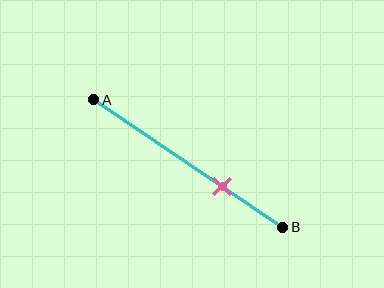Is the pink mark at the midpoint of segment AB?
No, the mark is at about 70% from A, not at the 50% midpoint.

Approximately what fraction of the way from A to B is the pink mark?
The pink mark is approximately 70% of the way from A to B.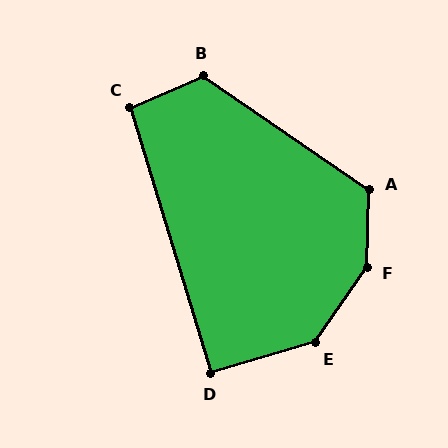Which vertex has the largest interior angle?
F, at approximately 147 degrees.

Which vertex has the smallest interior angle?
D, at approximately 91 degrees.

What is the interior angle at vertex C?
Approximately 96 degrees (obtuse).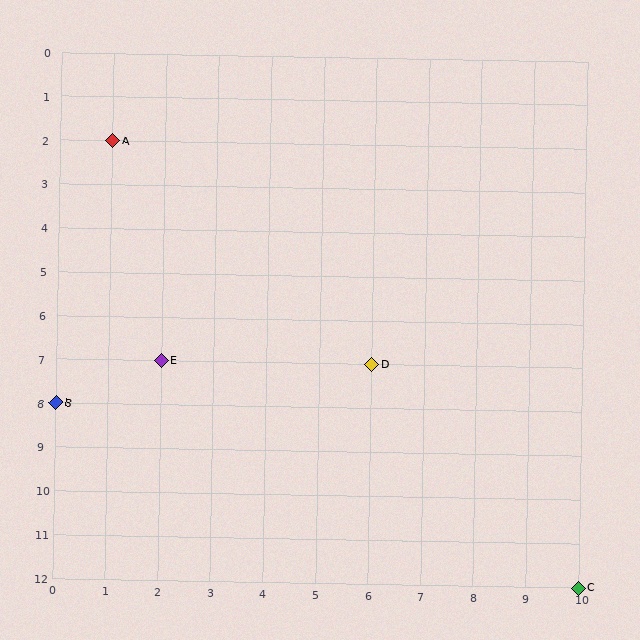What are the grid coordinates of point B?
Point B is at grid coordinates (0, 8).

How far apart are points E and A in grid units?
Points E and A are 1 column and 5 rows apart (about 5.1 grid units diagonally).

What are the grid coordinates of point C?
Point C is at grid coordinates (10, 12).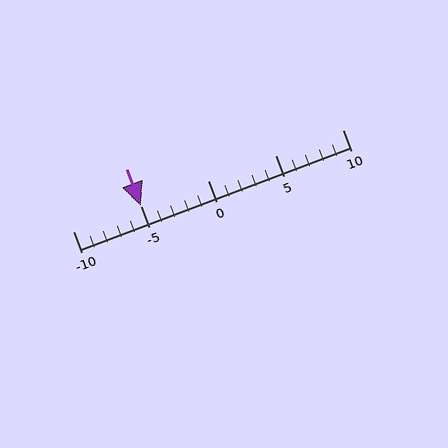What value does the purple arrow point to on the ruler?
The purple arrow points to approximately -5.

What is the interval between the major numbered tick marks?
The major tick marks are spaced 5 units apart.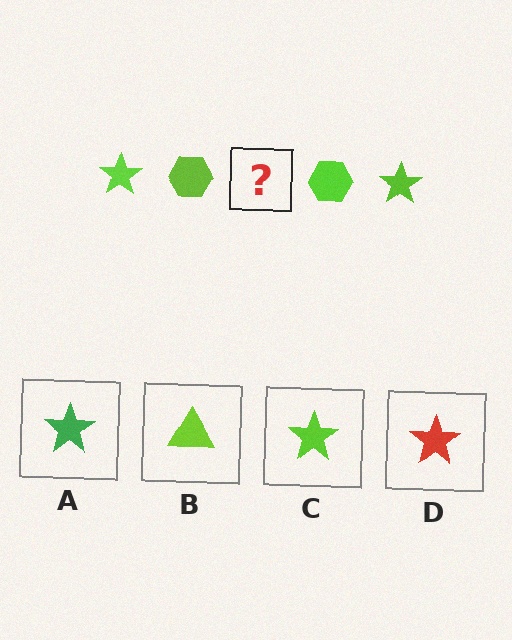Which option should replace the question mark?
Option C.